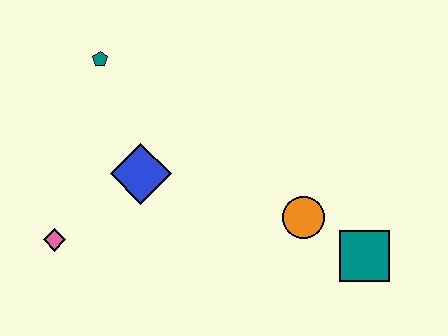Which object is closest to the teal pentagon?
The blue diamond is closest to the teal pentagon.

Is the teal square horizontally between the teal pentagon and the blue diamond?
No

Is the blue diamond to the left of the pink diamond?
No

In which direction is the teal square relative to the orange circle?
The teal square is to the right of the orange circle.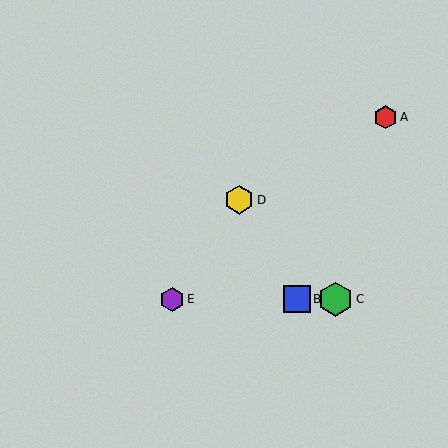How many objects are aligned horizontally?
3 objects (B, C, E) are aligned horizontally.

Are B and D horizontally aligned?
No, B is at y≈299 and D is at y≈200.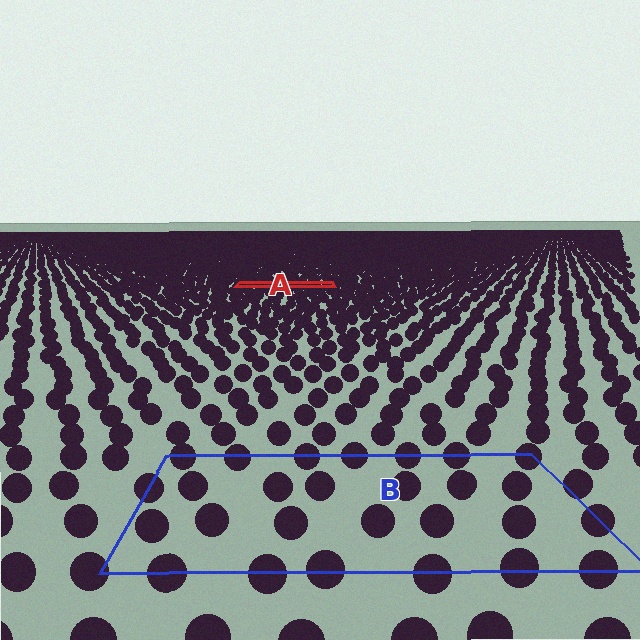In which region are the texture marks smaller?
The texture marks are smaller in region A, because it is farther away.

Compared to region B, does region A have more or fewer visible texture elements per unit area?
Region A has more texture elements per unit area — they are packed more densely because it is farther away.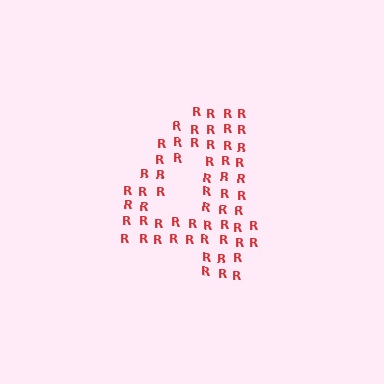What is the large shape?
The large shape is the digit 4.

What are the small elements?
The small elements are letter R's.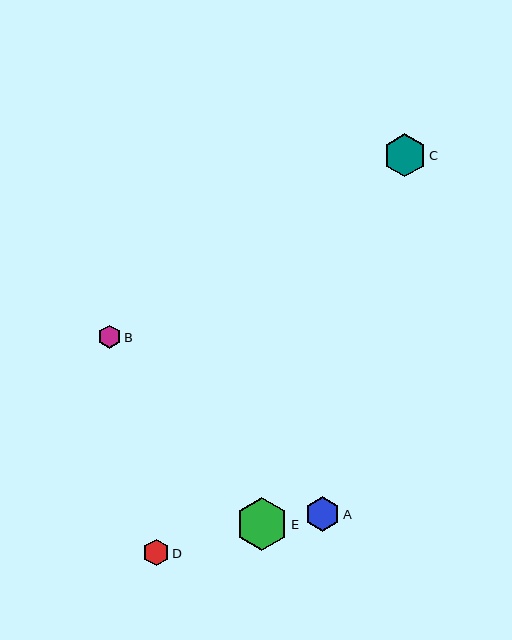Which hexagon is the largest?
Hexagon E is the largest with a size of approximately 52 pixels.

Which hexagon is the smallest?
Hexagon B is the smallest with a size of approximately 24 pixels.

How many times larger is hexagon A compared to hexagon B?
Hexagon A is approximately 1.5 times the size of hexagon B.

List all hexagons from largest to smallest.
From largest to smallest: E, C, A, D, B.